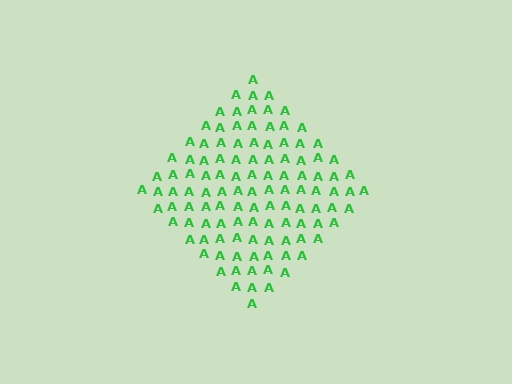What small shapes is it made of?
It is made of small letter A's.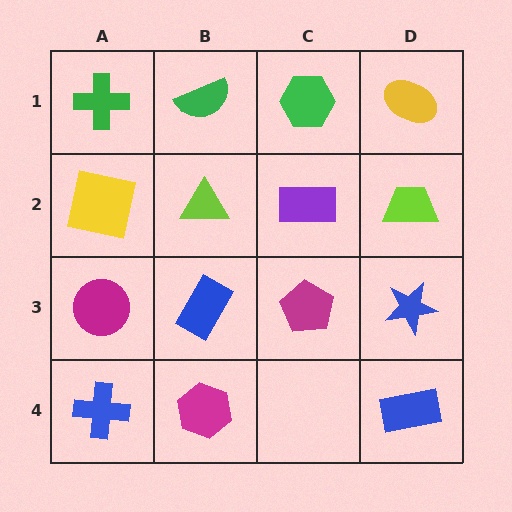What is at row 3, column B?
A blue rectangle.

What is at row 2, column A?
A yellow square.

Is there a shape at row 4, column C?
No, that cell is empty.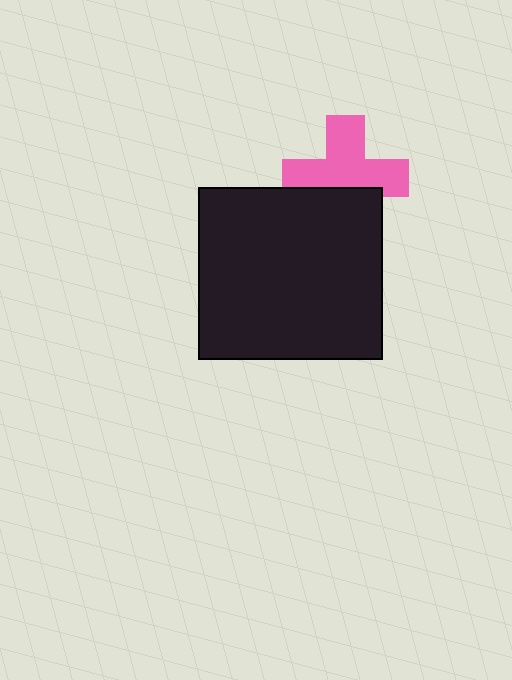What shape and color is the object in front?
The object in front is a black rectangle.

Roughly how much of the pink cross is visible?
Most of it is visible (roughly 67%).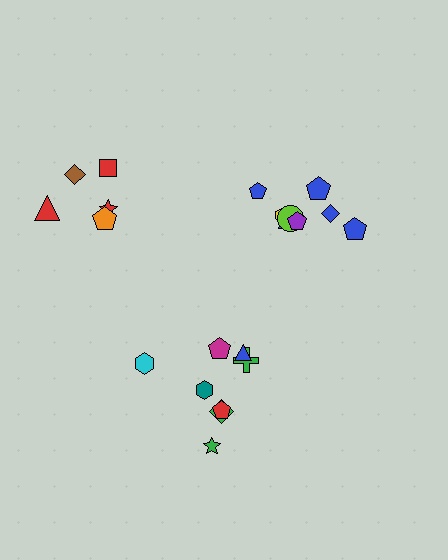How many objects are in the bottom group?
There are 8 objects.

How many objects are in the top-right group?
There are 8 objects.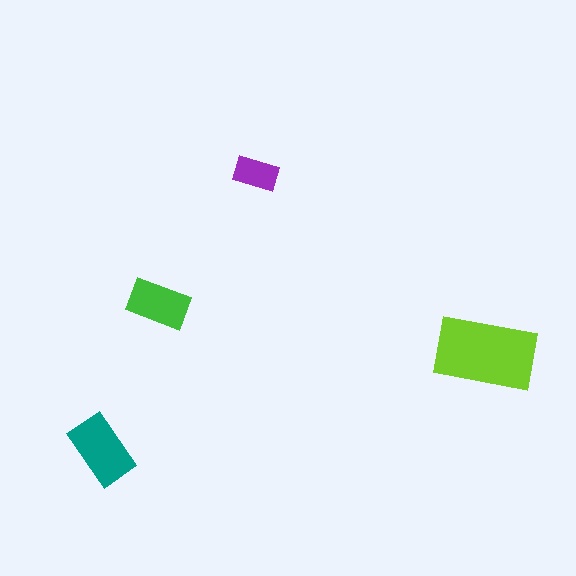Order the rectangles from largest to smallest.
the lime one, the teal one, the green one, the purple one.